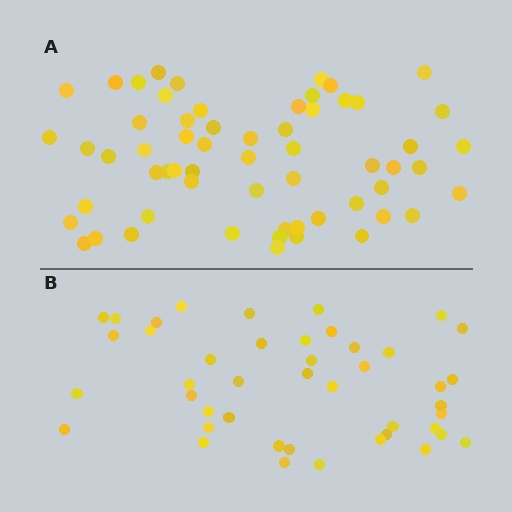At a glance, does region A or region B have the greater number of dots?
Region A (the top region) has more dots.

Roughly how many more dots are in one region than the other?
Region A has approximately 15 more dots than region B.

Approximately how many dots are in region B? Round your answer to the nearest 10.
About 40 dots. (The exact count is 44, which rounds to 40.)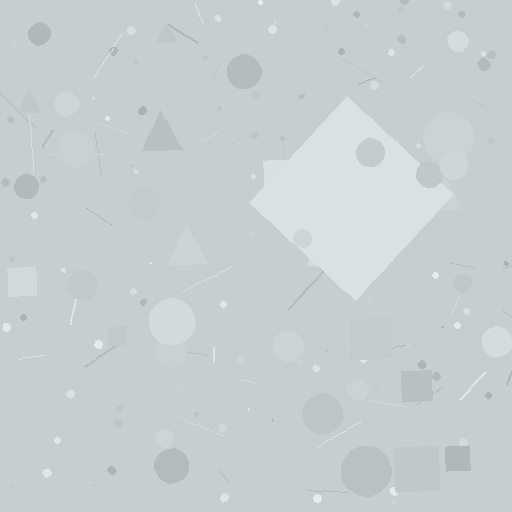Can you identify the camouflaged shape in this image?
The camouflaged shape is a diamond.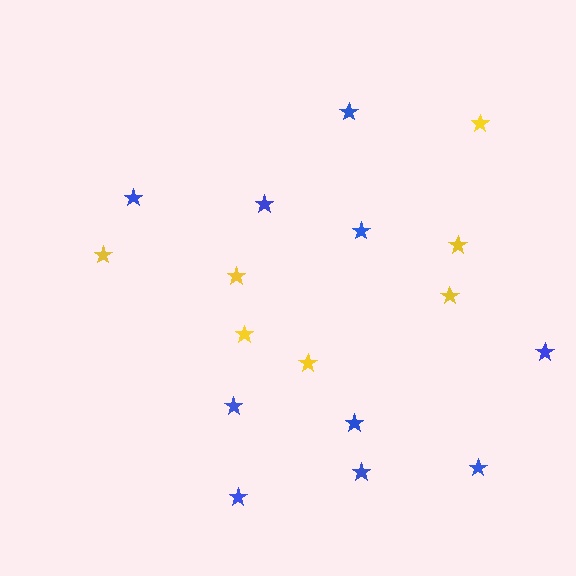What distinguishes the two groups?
There are 2 groups: one group of blue stars (10) and one group of yellow stars (7).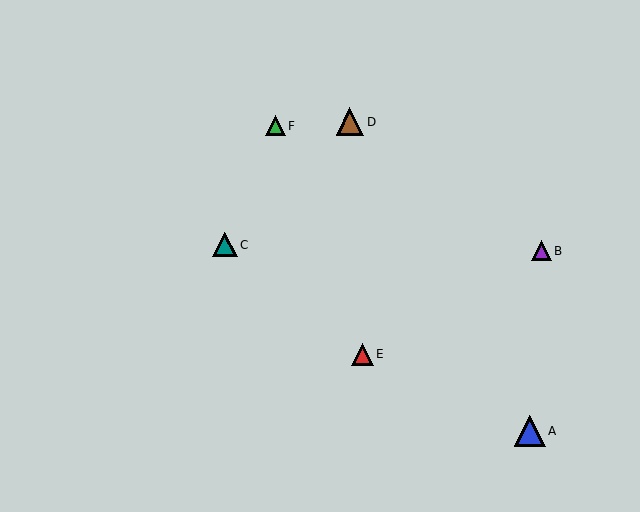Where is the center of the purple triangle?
The center of the purple triangle is at (541, 251).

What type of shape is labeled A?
Shape A is a blue triangle.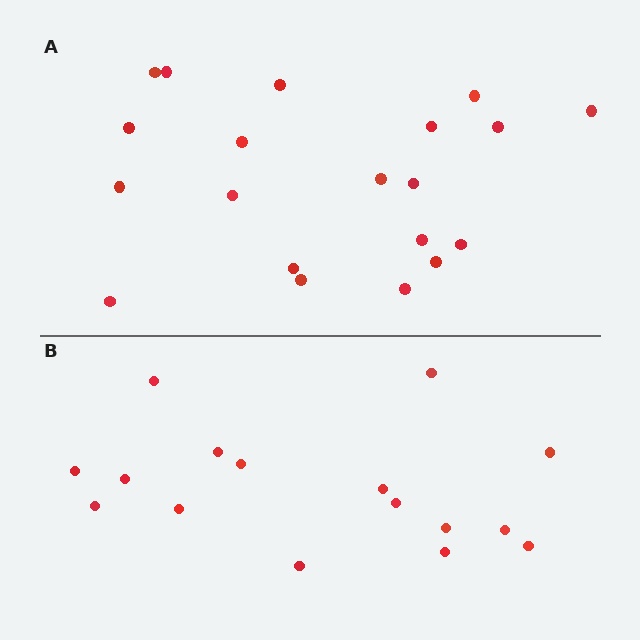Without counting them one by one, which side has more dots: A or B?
Region A (the top region) has more dots.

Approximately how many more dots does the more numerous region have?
Region A has about 4 more dots than region B.